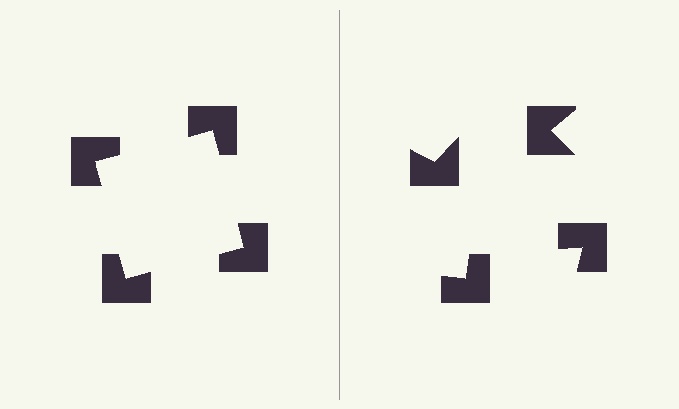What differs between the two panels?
The notched squares are positioned identically on both sides; only the wedge orientations differ. On the left they align to a square; on the right they are misaligned.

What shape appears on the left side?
An illusory square.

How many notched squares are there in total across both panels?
8 — 4 on each side.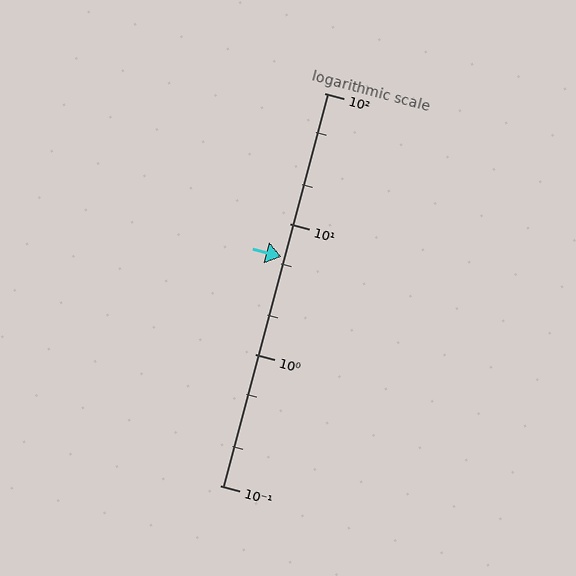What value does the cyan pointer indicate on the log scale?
The pointer indicates approximately 5.6.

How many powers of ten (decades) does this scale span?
The scale spans 3 decades, from 0.1 to 100.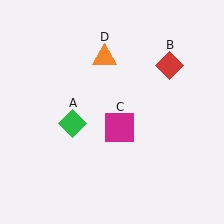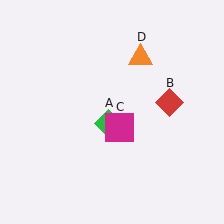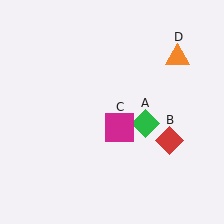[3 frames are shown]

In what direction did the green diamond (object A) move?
The green diamond (object A) moved right.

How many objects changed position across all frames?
3 objects changed position: green diamond (object A), red diamond (object B), orange triangle (object D).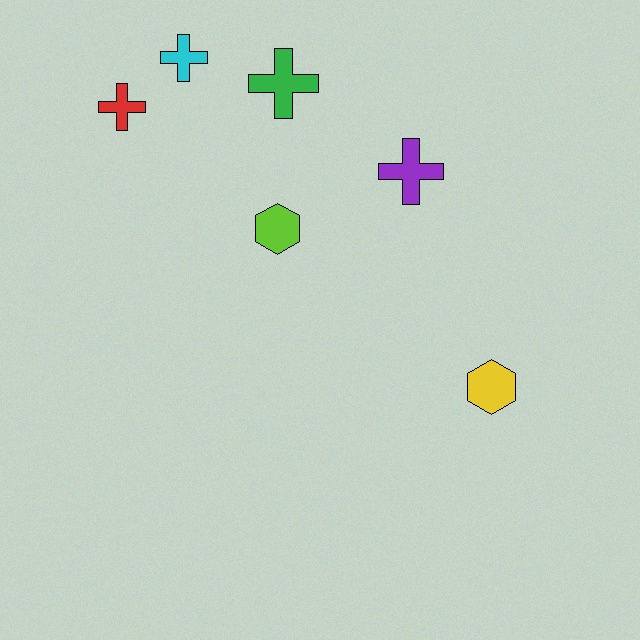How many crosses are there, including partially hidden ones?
There are 4 crosses.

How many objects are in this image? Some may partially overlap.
There are 6 objects.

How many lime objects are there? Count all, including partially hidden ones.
There is 1 lime object.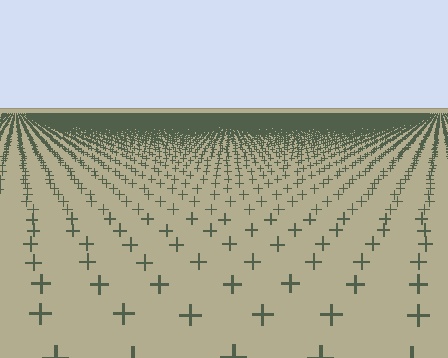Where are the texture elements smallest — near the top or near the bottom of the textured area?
Near the top.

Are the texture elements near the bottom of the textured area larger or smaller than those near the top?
Larger. Near the bottom, elements are closer to the viewer and appear at a bigger on-screen size.